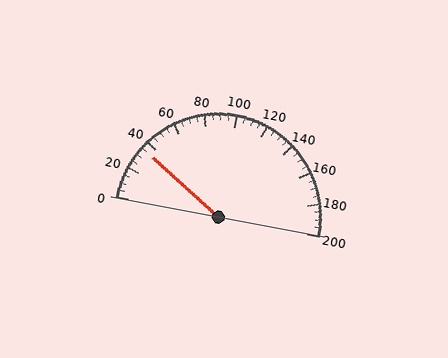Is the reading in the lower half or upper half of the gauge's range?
The reading is in the lower half of the range (0 to 200).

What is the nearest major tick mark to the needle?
The nearest major tick mark is 40.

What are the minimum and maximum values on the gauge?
The gauge ranges from 0 to 200.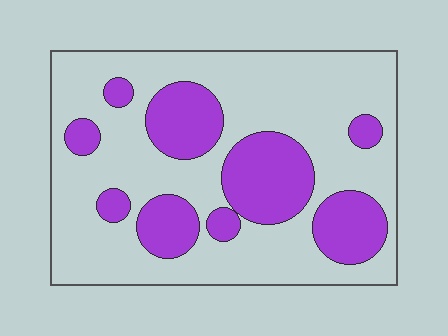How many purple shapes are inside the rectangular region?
9.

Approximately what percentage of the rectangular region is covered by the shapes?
Approximately 30%.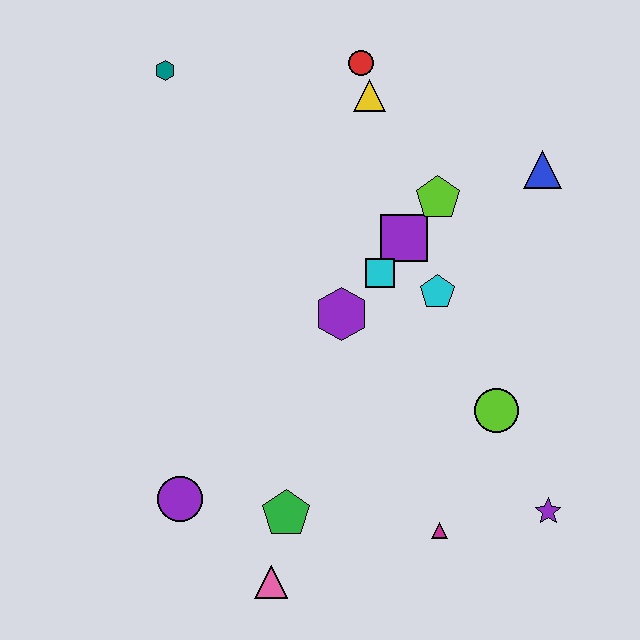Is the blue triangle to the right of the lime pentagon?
Yes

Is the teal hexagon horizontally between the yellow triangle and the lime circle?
No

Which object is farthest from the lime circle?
The teal hexagon is farthest from the lime circle.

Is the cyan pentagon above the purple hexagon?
Yes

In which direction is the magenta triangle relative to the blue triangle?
The magenta triangle is below the blue triangle.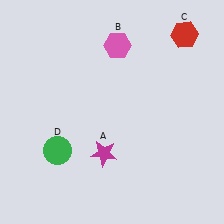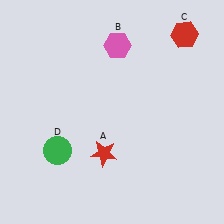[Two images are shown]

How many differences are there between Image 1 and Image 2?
There is 1 difference between the two images.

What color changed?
The star (A) changed from magenta in Image 1 to red in Image 2.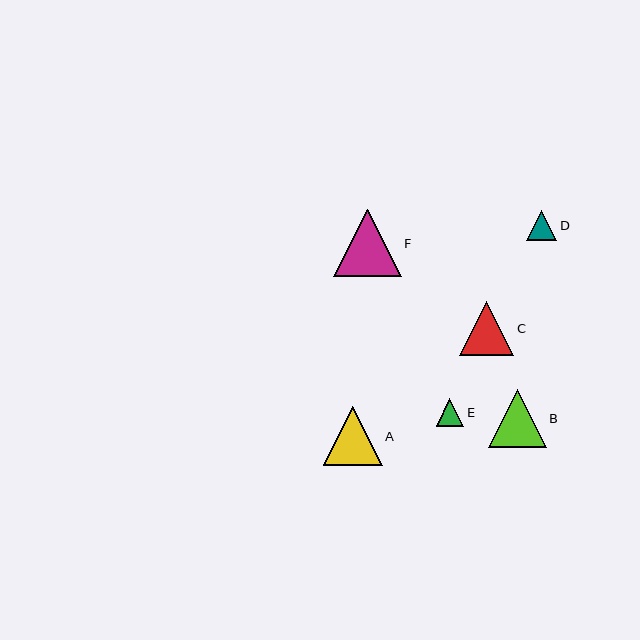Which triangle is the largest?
Triangle F is the largest with a size of approximately 67 pixels.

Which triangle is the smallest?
Triangle E is the smallest with a size of approximately 28 pixels.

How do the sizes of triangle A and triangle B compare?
Triangle A and triangle B are approximately the same size.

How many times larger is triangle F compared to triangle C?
Triangle F is approximately 1.2 times the size of triangle C.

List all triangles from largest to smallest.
From largest to smallest: F, A, B, C, D, E.